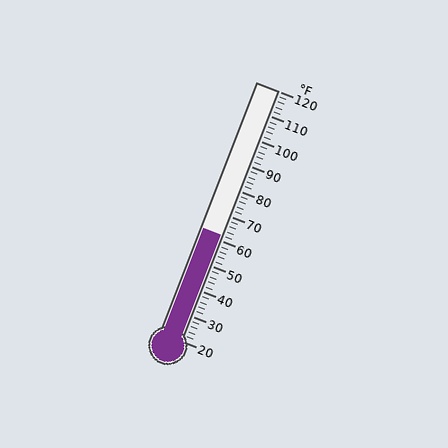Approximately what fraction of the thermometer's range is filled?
The thermometer is filled to approximately 40% of its range.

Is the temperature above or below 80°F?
The temperature is below 80°F.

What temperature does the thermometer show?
The thermometer shows approximately 62°F.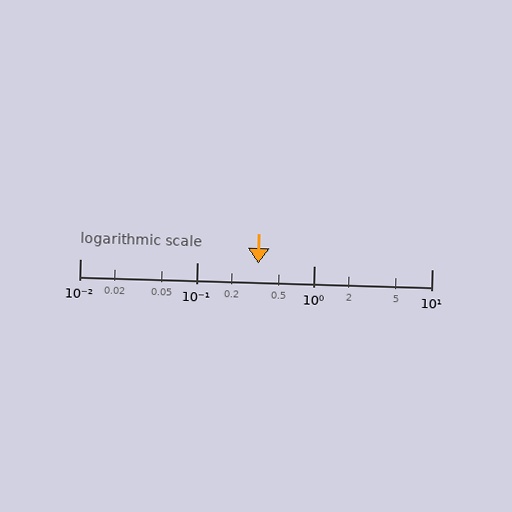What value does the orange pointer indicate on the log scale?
The pointer indicates approximately 0.33.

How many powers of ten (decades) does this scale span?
The scale spans 3 decades, from 0.01 to 10.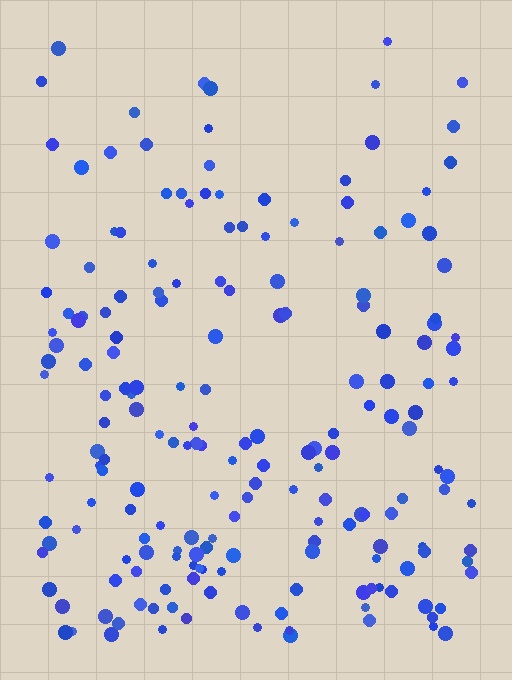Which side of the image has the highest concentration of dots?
The bottom.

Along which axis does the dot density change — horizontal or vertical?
Vertical.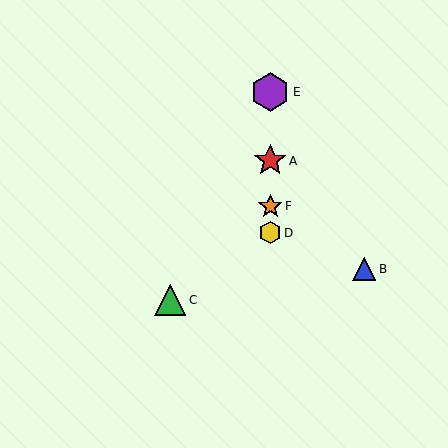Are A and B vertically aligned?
No, A is at x≈270 and B is at x≈364.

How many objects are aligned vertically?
4 objects (A, D, E, F) are aligned vertically.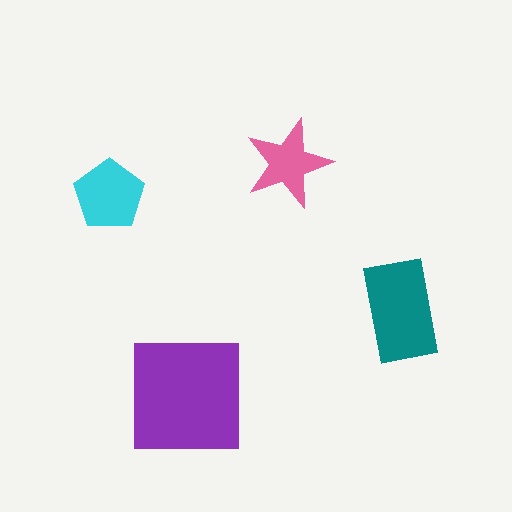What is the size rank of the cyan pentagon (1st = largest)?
3rd.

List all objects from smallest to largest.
The pink star, the cyan pentagon, the teal rectangle, the purple square.